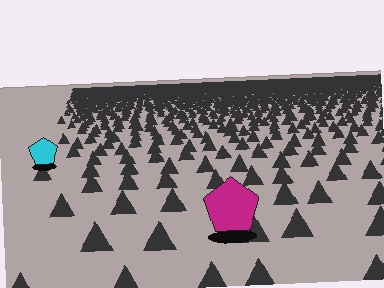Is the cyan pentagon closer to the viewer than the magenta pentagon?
No. The magenta pentagon is closer — you can tell from the texture gradient: the ground texture is coarser near it.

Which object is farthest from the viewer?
The cyan pentagon is farthest from the viewer. It appears smaller and the ground texture around it is denser.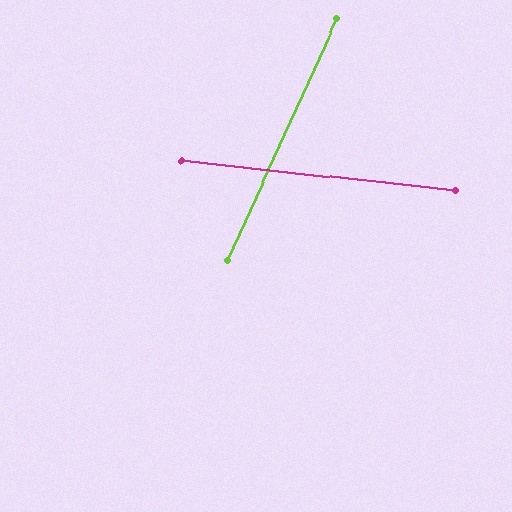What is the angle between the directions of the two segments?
Approximately 72 degrees.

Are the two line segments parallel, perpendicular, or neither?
Neither parallel nor perpendicular — they differ by about 72°.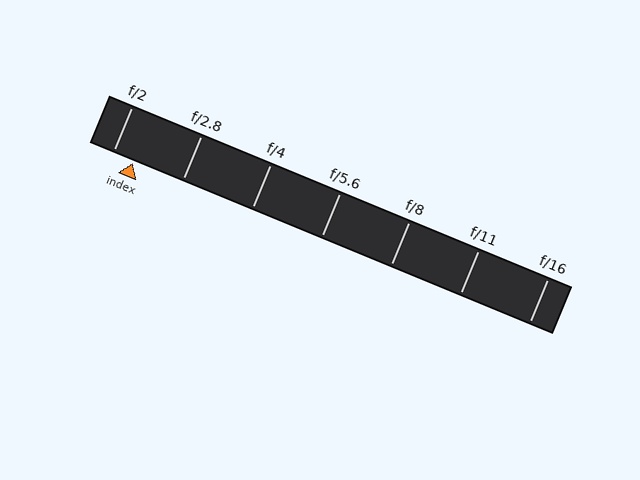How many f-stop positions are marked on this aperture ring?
There are 7 f-stop positions marked.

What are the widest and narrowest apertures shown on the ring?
The widest aperture shown is f/2 and the narrowest is f/16.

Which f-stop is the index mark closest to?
The index mark is closest to f/2.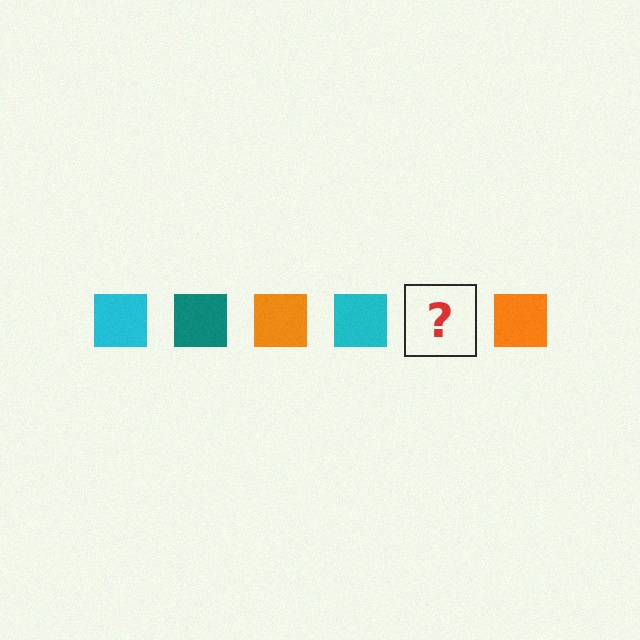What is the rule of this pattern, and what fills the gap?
The rule is that the pattern cycles through cyan, teal, orange squares. The gap should be filled with a teal square.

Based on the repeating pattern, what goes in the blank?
The blank should be a teal square.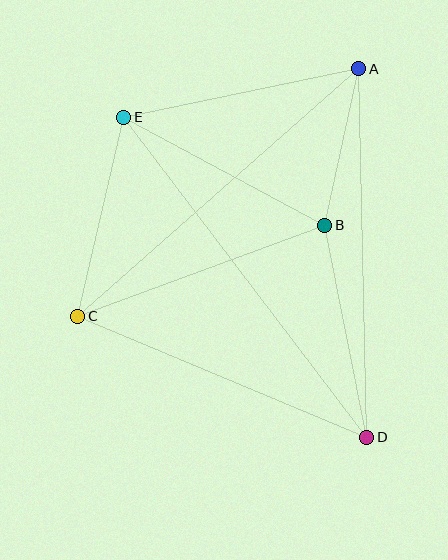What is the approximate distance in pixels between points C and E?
The distance between C and E is approximately 204 pixels.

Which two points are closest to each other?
Points A and B are closest to each other.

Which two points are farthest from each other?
Points D and E are farthest from each other.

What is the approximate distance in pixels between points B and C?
The distance between B and C is approximately 264 pixels.